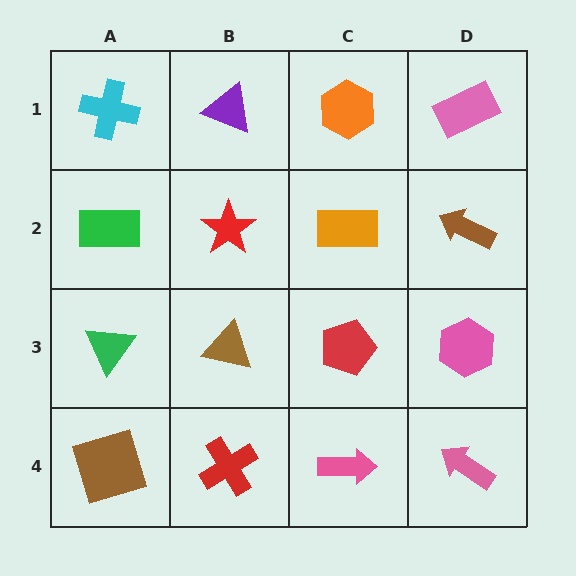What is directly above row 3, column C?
An orange rectangle.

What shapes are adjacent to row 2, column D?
A pink rectangle (row 1, column D), a pink hexagon (row 3, column D), an orange rectangle (row 2, column C).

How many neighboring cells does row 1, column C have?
3.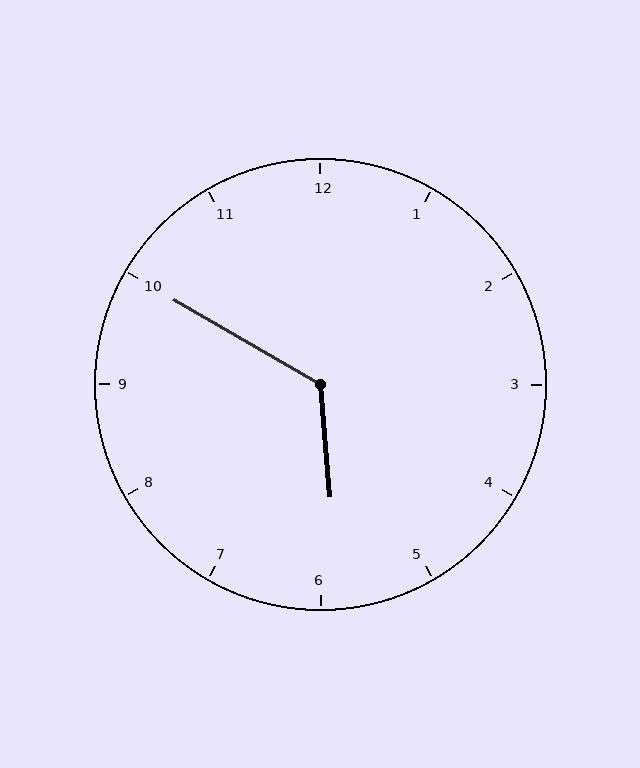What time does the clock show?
5:50.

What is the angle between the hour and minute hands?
Approximately 125 degrees.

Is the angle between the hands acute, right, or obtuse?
It is obtuse.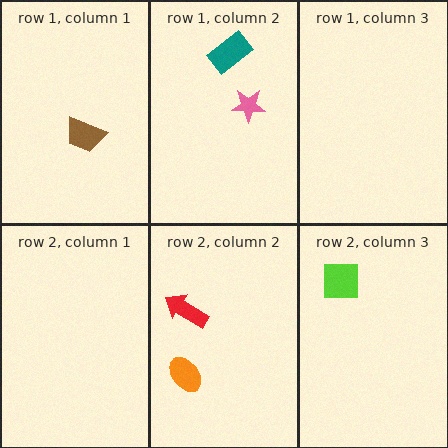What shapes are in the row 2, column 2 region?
The orange ellipse, the red arrow.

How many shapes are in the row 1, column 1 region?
1.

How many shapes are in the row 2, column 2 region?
2.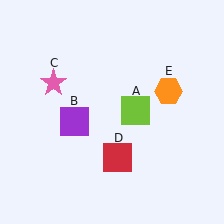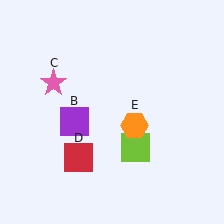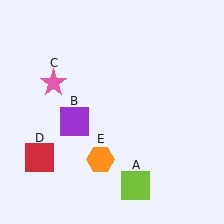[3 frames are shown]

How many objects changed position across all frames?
3 objects changed position: lime square (object A), red square (object D), orange hexagon (object E).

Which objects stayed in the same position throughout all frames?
Purple square (object B) and pink star (object C) remained stationary.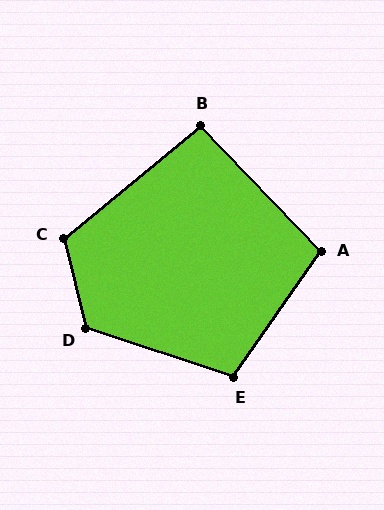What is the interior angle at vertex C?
Approximately 116 degrees (obtuse).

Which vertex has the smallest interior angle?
B, at approximately 95 degrees.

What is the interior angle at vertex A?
Approximately 101 degrees (obtuse).